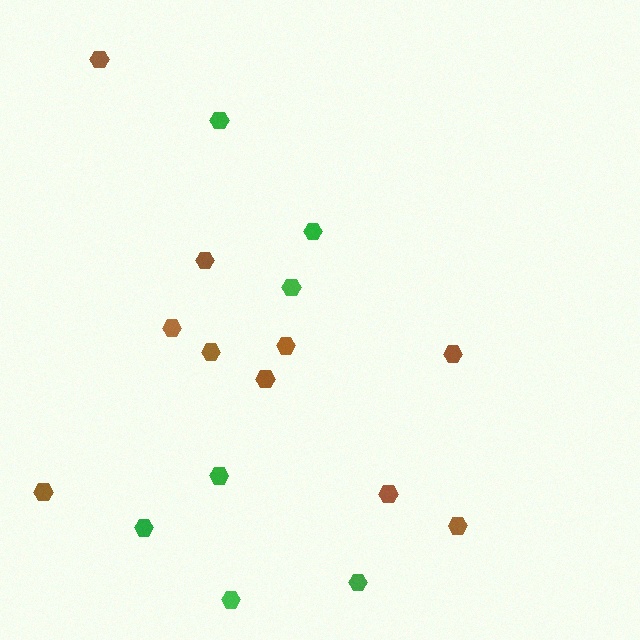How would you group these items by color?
There are 2 groups: one group of green hexagons (7) and one group of brown hexagons (10).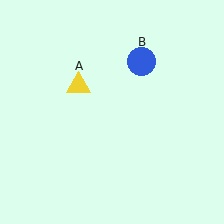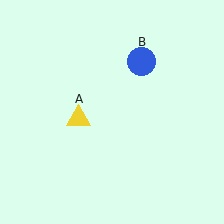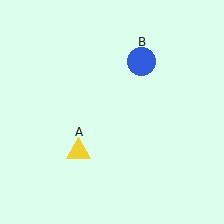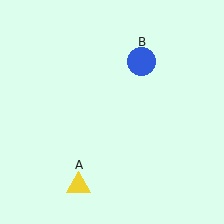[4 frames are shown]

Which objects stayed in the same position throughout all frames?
Blue circle (object B) remained stationary.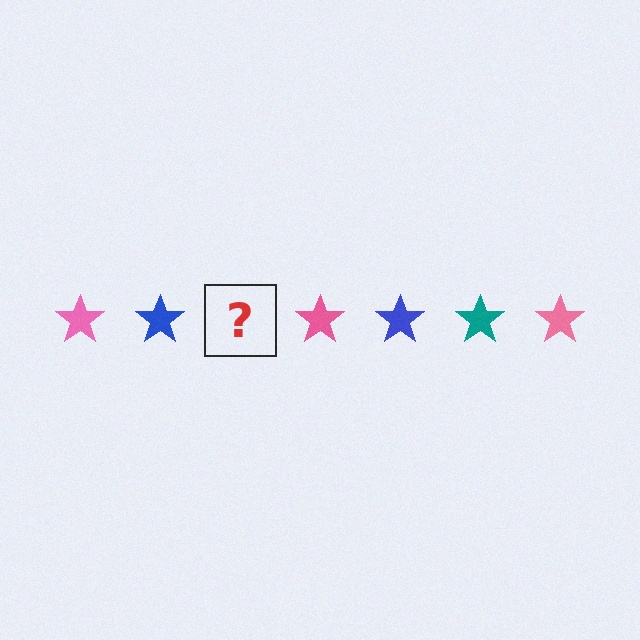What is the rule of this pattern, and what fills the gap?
The rule is that the pattern cycles through pink, blue, teal stars. The gap should be filled with a teal star.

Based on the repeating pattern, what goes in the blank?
The blank should be a teal star.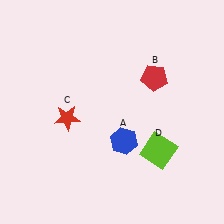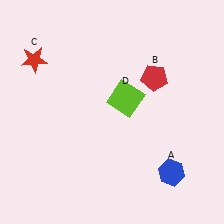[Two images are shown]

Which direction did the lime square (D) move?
The lime square (D) moved up.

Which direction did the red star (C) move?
The red star (C) moved up.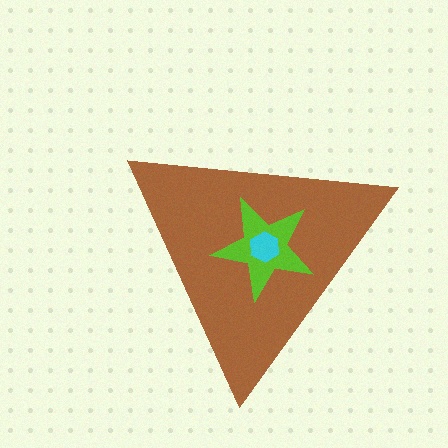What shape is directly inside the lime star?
The cyan hexagon.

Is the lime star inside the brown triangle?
Yes.